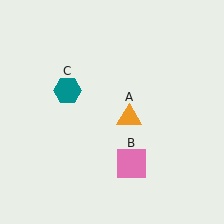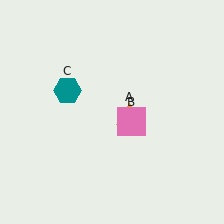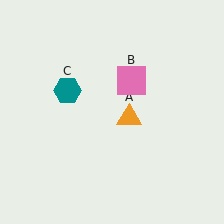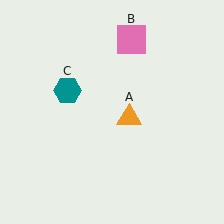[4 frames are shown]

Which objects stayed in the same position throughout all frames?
Orange triangle (object A) and teal hexagon (object C) remained stationary.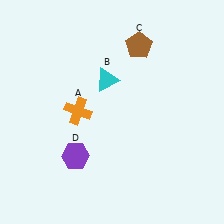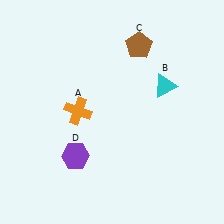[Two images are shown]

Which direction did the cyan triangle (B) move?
The cyan triangle (B) moved right.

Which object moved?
The cyan triangle (B) moved right.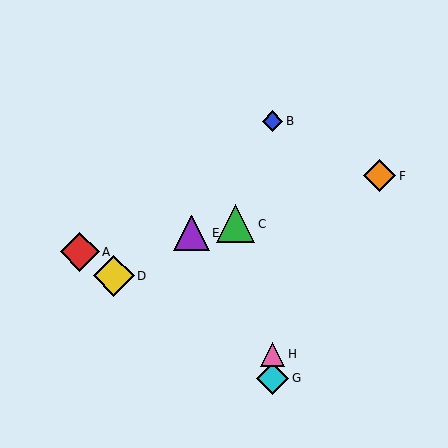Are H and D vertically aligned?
No, H is at x≈273 and D is at x≈114.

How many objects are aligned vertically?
3 objects (B, G, H) are aligned vertically.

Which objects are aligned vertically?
Objects B, G, H are aligned vertically.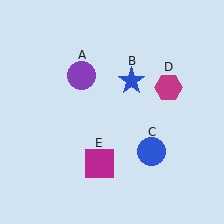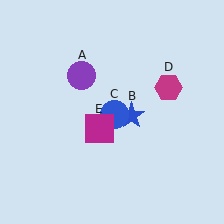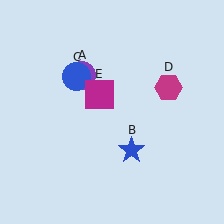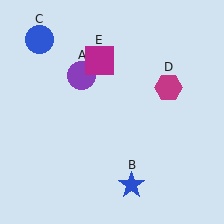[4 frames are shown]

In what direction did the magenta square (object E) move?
The magenta square (object E) moved up.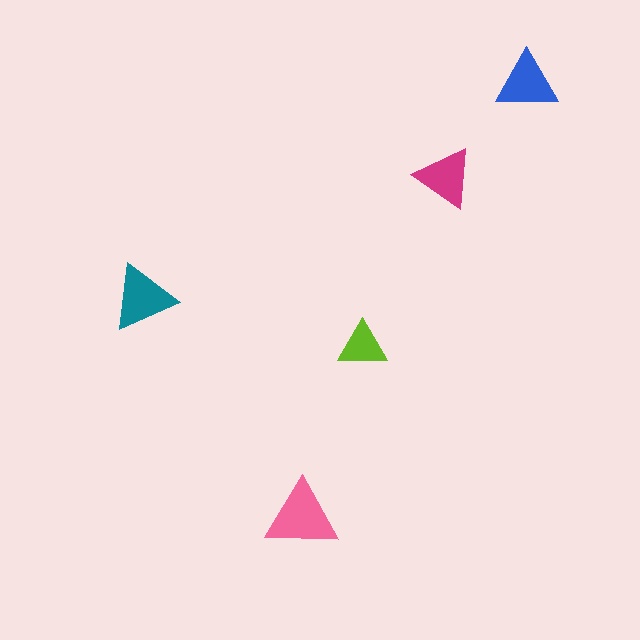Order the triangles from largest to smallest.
the pink one, the teal one, the blue one, the magenta one, the lime one.